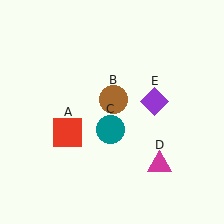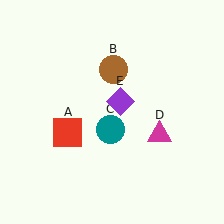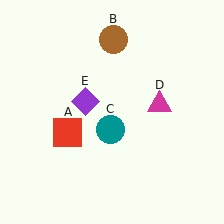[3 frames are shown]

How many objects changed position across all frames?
3 objects changed position: brown circle (object B), magenta triangle (object D), purple diamond (object E).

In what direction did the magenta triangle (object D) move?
The magenta triangle (object D) moved up.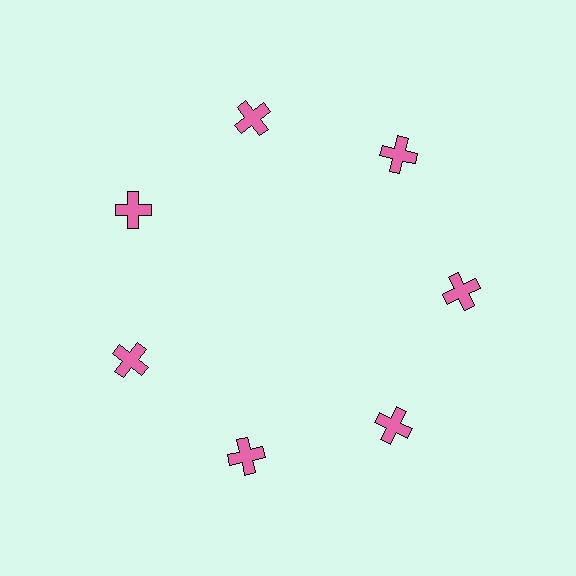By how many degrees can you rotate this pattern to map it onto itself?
The pattern maps onto itself every 51 degrees of rotation.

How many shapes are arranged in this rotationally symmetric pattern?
There are 7 shapes, arranged in 7 groups of 1.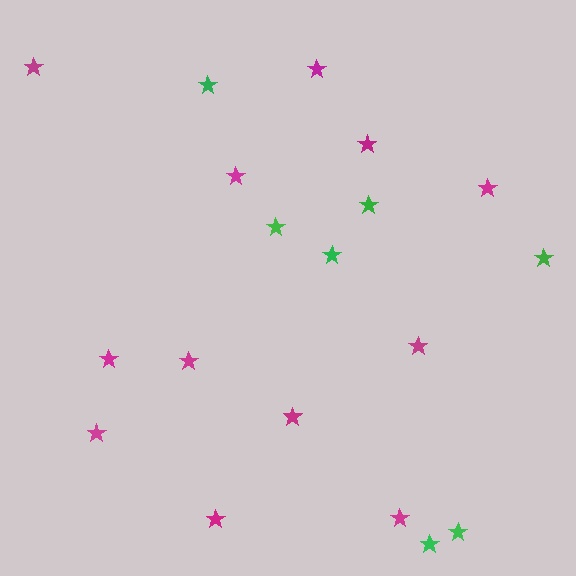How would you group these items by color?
There are 2 groups: one group of magenta stars (12) and one group of green stars (7).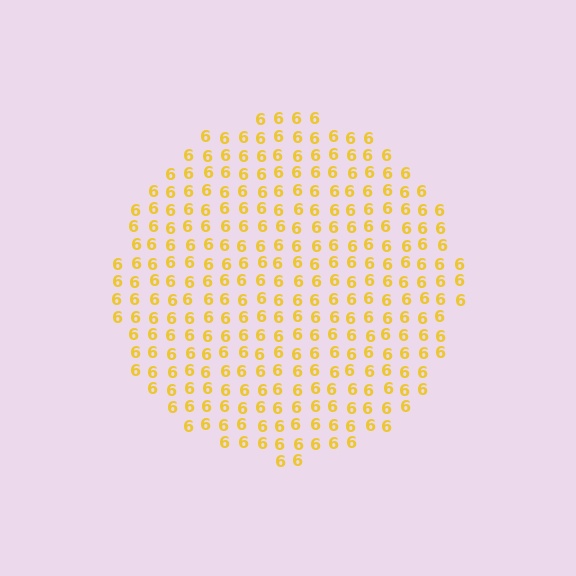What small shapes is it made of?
It is made of small digit 6's.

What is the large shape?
The large shape is a circle.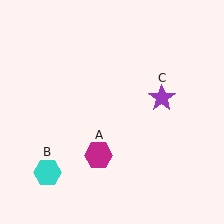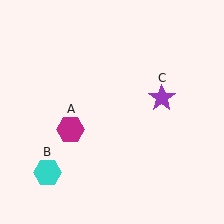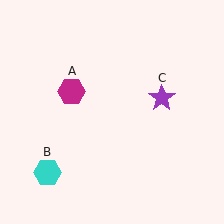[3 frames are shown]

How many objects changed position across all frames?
1 object changed position: magenta hexagon (object A).